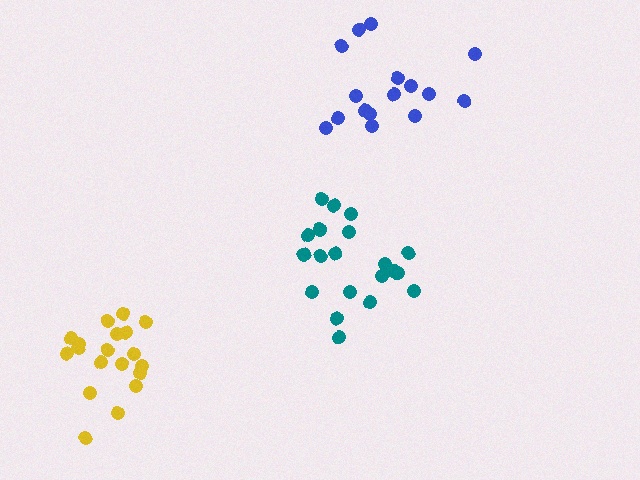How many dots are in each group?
Group 1: 19 dots, Group 2: 20 dots, Group 3: 16 dots (55 total).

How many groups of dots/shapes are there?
There are 3 groups.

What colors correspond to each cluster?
The clusters are colored: yellow, teal, blue.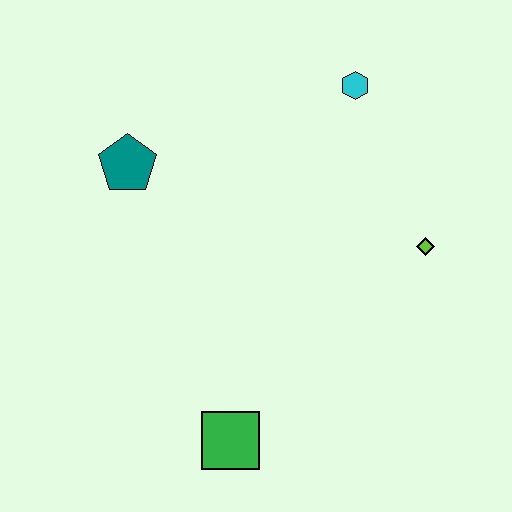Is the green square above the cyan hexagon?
No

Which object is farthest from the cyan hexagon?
The green square is farthest from the cyan hexagon.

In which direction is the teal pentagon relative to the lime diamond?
The teal pentagon is to the left of the lime diamond.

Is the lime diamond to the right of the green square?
Yes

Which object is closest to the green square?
The lime diamond is closest to the green square.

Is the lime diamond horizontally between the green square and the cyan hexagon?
No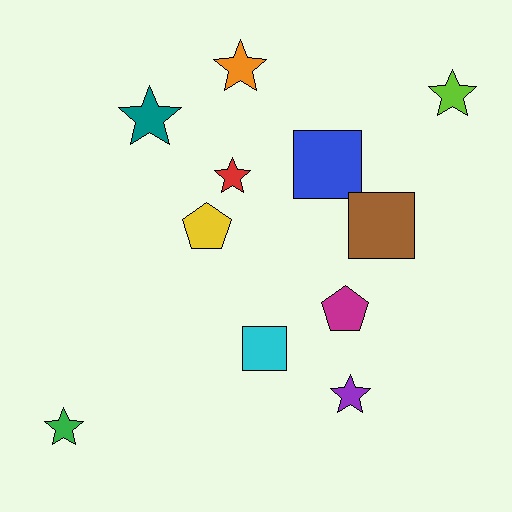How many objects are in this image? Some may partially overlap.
There are 11 objects.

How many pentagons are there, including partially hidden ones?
There are 2 pentagons.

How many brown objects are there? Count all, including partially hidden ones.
There is 1 brown object.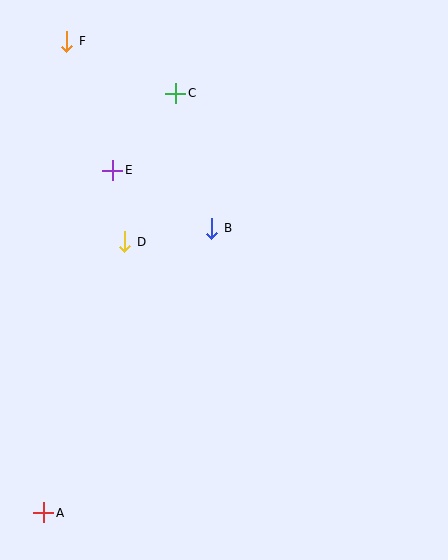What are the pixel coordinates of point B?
Point B is at (212, 228).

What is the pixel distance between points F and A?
The distance between F and A is 472 pixels.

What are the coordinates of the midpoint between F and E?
The midpoint between F and E is at (90, 106).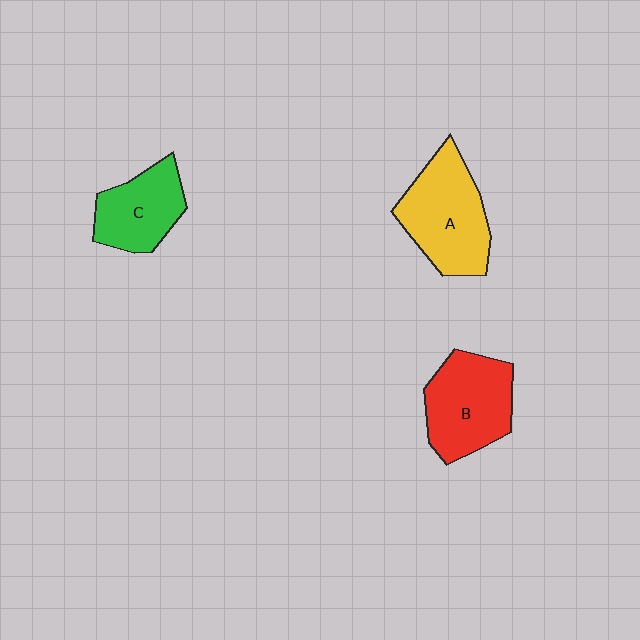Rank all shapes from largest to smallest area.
From largest to smallest: A (yellow), B (red), C (green).